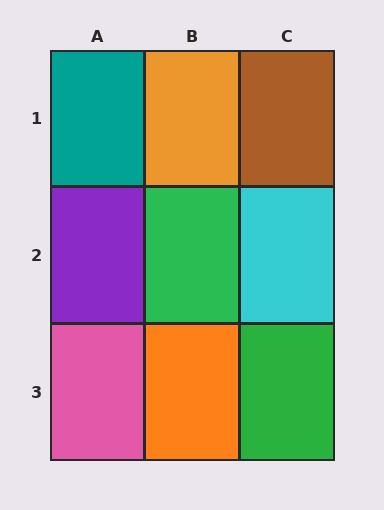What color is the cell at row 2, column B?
Green.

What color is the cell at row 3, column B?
Orange.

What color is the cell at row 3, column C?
Green.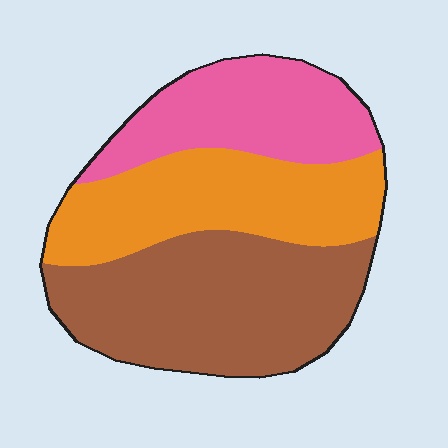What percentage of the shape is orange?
Orange takes up about one third (1/3) of the shape.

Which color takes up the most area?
Brown, at roughly 40%.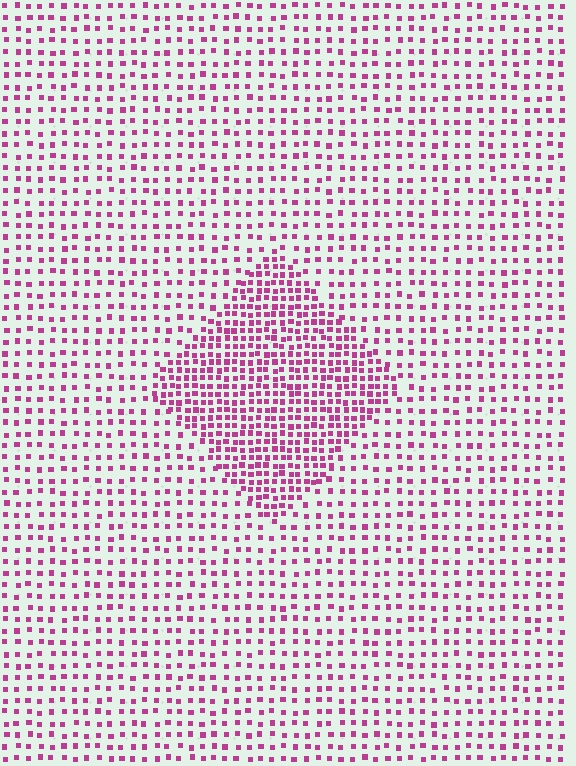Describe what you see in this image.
The image contains small magenta elements arranged at two different densities. A diamond-shaped region is visible where the elements are more densely packed than the surrounding area.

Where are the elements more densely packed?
The elements are more densely packed inside the diamond boundary.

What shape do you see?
I see a diamond.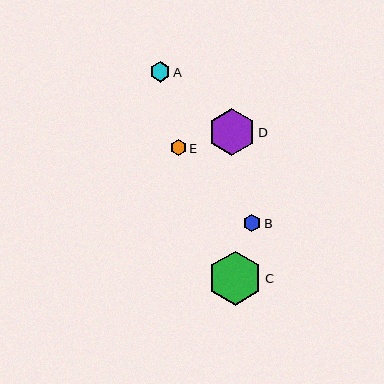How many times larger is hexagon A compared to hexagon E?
Hexagon A is approximately 1.3 times the size of hexagon E.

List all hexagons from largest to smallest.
From largest to smallest: C, D, A, B, E.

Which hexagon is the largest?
Hexagon C is the largest with a size of approximately 54 pixels.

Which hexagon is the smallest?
Hexagon E is the smallest with a size of approximately 16 pixels.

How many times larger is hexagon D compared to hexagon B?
Hexagon D is approximately 2.7 times the size of hexagon B.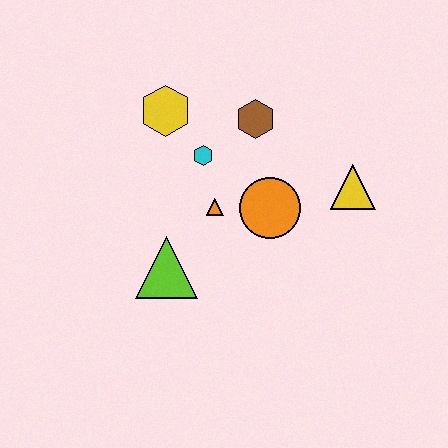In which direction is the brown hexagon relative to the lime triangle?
The brown hexagon is above the lime triangle.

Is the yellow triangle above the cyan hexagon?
No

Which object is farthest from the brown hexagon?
The lime triangle is farthest from the brown hexagon.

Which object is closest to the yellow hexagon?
The cyan hexagon is closest to the yellow hexagon.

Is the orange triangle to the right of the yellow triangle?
No